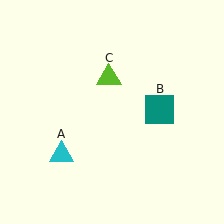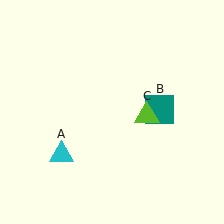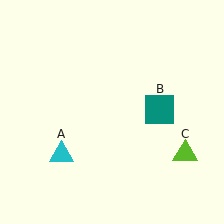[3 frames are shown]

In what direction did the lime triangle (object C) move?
The lime triangle (object C) moved down and to the right.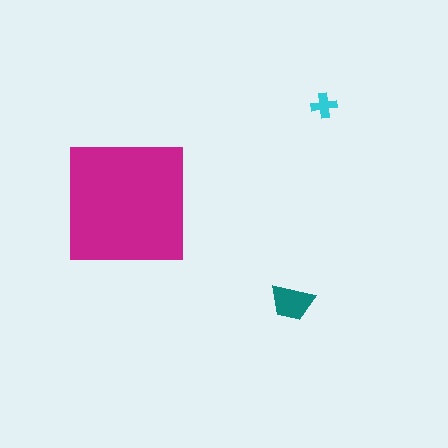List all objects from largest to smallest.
The magenta square, the teal trapezoid, the cyan cross.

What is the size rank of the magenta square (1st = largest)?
1st.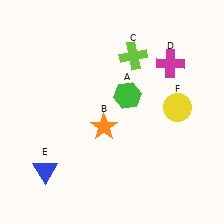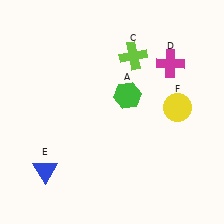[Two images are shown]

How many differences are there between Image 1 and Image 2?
There is 1 difference between the two images.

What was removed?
The orange star (B) was removed in Image 2.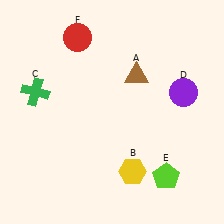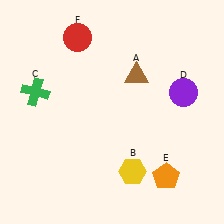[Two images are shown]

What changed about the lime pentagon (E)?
In Image 1, E is lime. In Image 2, it changed to orange.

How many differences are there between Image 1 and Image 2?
There is 1 difference between the two images.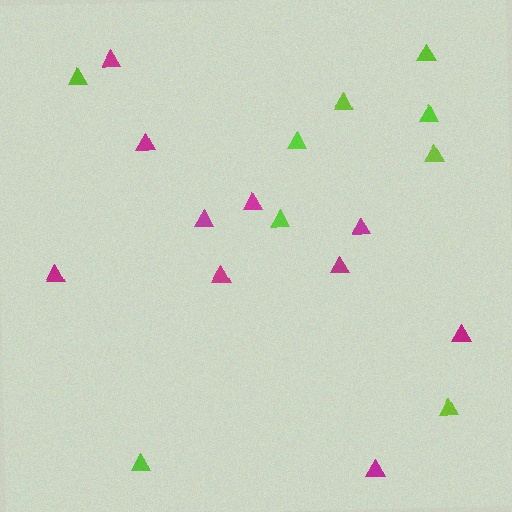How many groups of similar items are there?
There are 2 groups: one group of lime triangles (9) and one group of magenta triangles (10).